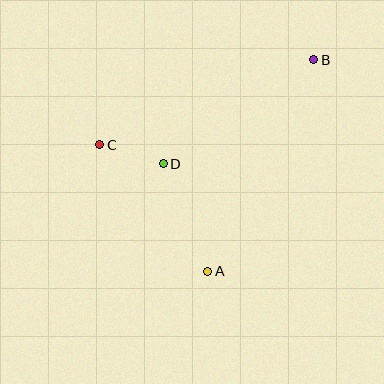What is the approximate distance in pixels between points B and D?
The distance between B and D is approximately 183 pixels.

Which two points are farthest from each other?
Points A and B are farthest from each other.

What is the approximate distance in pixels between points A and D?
The distance between A and D is approximately 117 pixels.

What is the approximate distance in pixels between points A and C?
The distance between A and C is approximately 166 pixels.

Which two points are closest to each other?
Points C and D are closest to each other.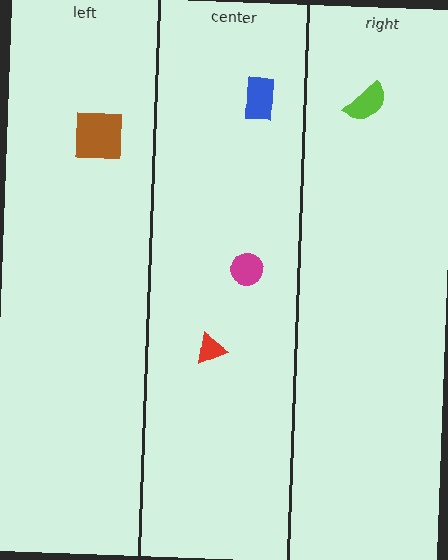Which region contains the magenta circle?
The center region.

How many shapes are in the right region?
1.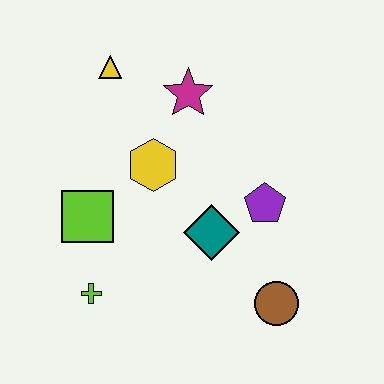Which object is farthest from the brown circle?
The yellow triangle is farthest from the brown circle.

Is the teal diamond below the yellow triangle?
Yes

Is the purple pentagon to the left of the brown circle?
Yes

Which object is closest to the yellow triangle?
The magenta star is closest to the yellow triangle.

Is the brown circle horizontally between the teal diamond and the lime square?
No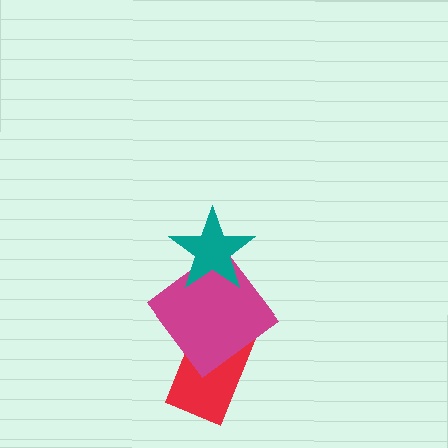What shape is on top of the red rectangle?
The magenta diamond is on top of the red rectangle.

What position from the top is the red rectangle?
The red rectangle is 3rd from the top.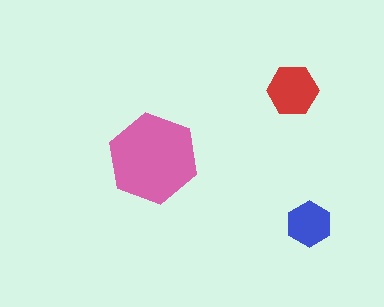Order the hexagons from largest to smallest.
the pink one, the red one, the blue one.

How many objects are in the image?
There are 3 objects in the image.